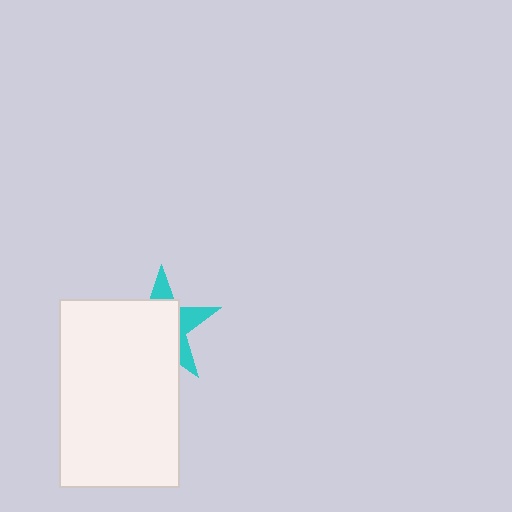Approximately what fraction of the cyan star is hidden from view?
Roughly 66% of the cyan star is hidden behind the white rectangle.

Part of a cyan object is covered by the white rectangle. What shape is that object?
It is a star.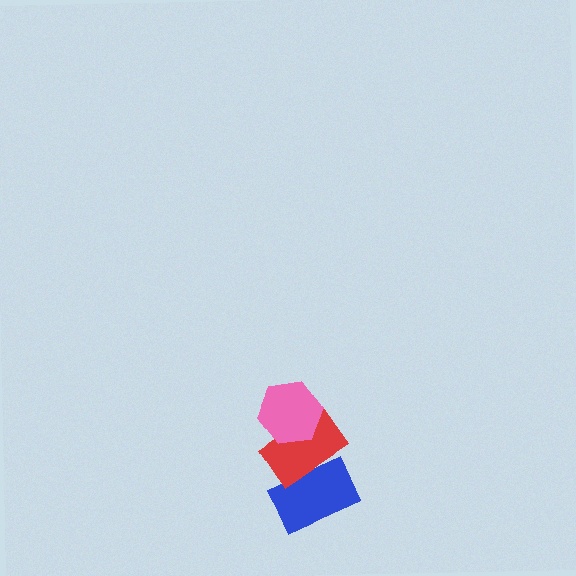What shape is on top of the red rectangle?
The pink hexagon is on top of the red rectangle.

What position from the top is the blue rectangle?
The blue rectangle is 3rd from the top.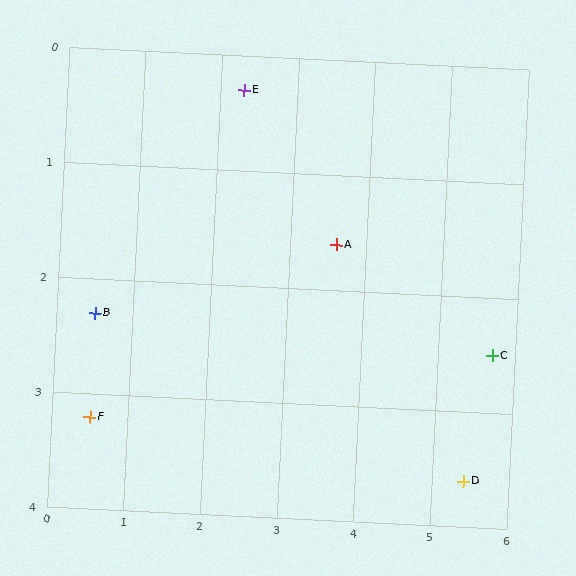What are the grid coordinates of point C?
Point C is at approximately (5.7, 2.5).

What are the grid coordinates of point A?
Point A is at approximately (3.6, 1.6).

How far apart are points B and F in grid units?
Points B and F are about 0.9 grid units apart.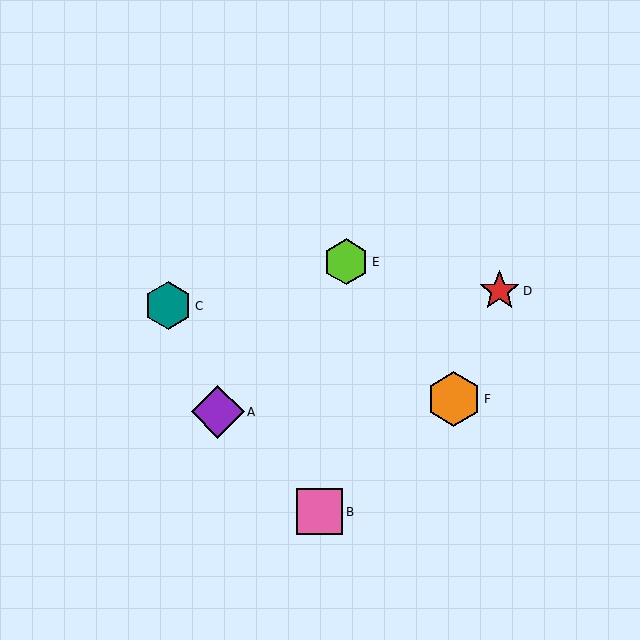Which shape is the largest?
The orange hexagon (labeled F) is the largest.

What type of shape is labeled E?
Shape E is a lime hexagon.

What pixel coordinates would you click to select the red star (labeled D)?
Click at (499, 291) to select the red star D.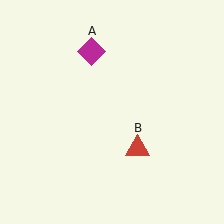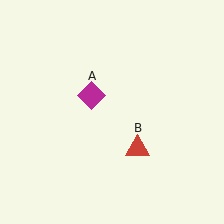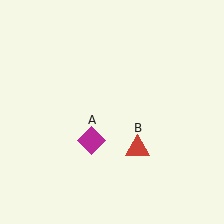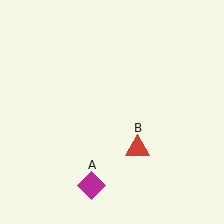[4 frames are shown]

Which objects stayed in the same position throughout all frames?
Red triangle (object B) remained stationary.